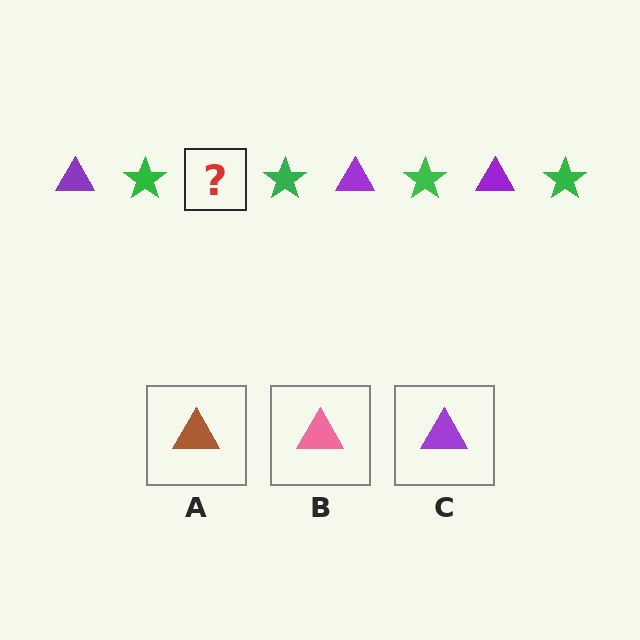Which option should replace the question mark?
Option C.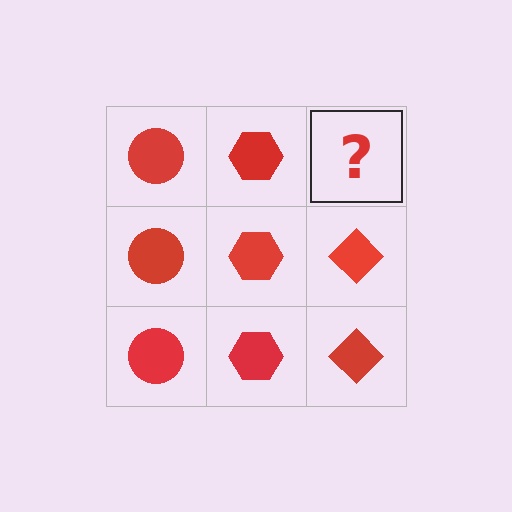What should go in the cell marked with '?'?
The missing cell should contain a red diamond.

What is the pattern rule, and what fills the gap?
The rule is that each column has a consistent shape. The gap should be filled with a red diamond.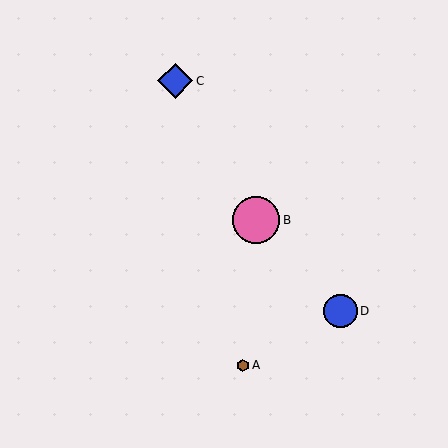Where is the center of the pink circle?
The center of the pink circle is at (256, 220).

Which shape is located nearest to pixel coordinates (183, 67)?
The blue diamond (labeled C) at (175, 81) is nearest to that location.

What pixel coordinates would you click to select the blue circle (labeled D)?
Click at (340, 311) to select the blue circle D.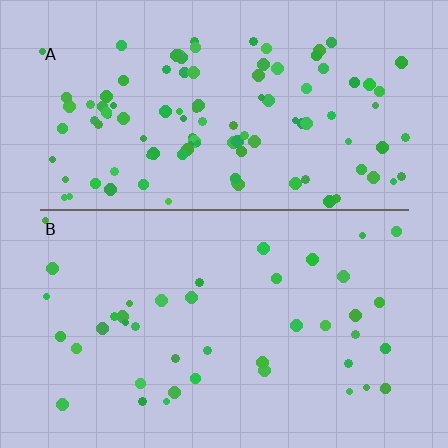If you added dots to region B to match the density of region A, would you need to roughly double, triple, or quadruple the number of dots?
Approximately triple.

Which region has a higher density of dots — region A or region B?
A (the top).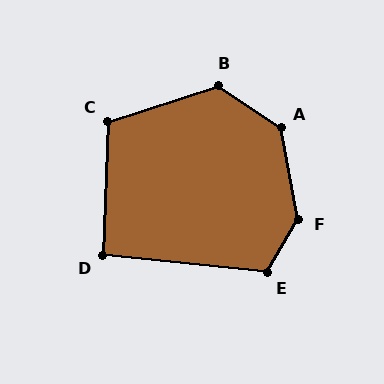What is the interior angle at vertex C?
Approximately 110 degrees (obtuse).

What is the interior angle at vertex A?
Approximately 135 degrees (obtuse).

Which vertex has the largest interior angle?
F, at approximately 139 degrees.